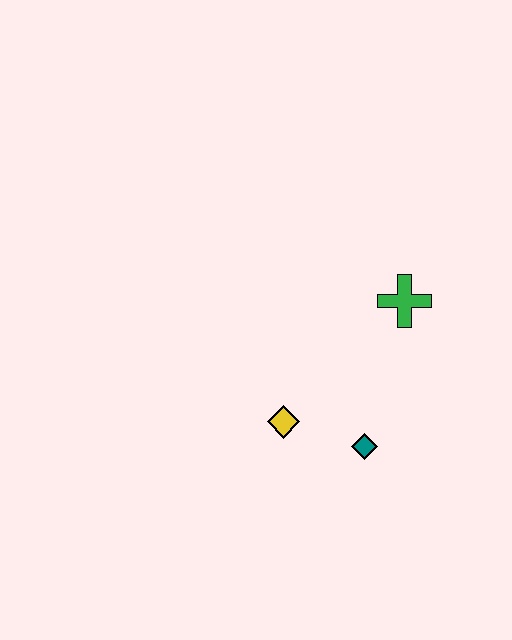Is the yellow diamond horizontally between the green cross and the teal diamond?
No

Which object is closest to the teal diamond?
The yellow diamond is closest to the teal diamond.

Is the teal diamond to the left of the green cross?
Yes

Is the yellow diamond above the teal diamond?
Yes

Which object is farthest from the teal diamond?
The green cross is farthest from the teal diamond.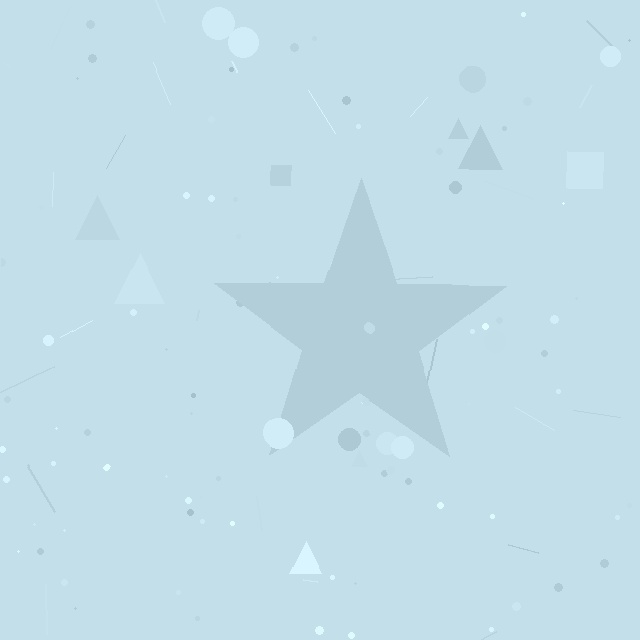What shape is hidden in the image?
A star is hidden in the image.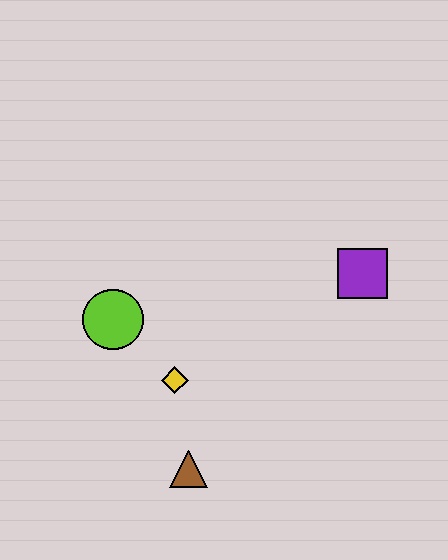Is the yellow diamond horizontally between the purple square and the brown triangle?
No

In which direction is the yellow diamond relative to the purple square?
The yellow diamond is to the left of the purple square.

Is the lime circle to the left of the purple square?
Yes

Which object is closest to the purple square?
The yellow diamond is closest to the purple square.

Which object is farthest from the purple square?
The brown triangle is farthest from the purple square.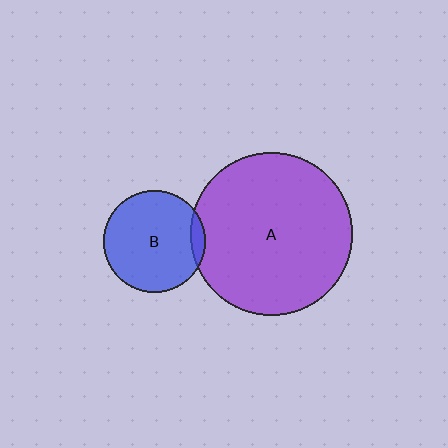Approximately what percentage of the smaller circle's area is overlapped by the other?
Approximately 5%.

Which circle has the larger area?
Circle A (purple).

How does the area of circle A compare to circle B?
Approximately 2.5 times.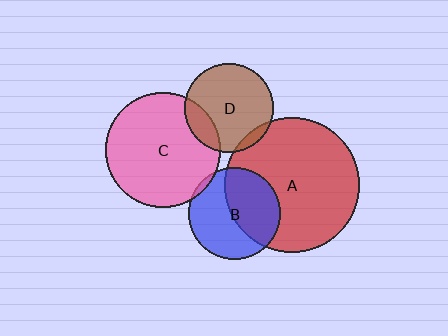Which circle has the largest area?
Circle A (red).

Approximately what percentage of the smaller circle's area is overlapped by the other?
Approximately 15%.